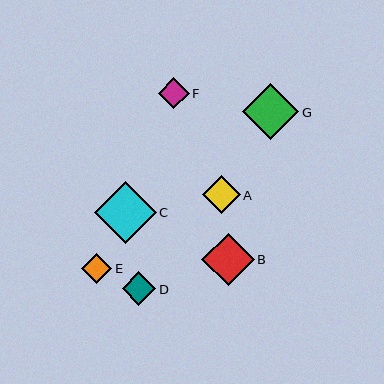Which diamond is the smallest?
Diamond E is the smallest with a size of approximately 30 pixels.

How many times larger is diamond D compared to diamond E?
Diamond D is approximately 1.1 times the size of diamond E.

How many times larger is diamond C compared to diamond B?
Diamond C is approximately 1.2 times the size of diamond B.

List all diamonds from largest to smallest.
From largest to smallest: C, G, B, A, D, F, E.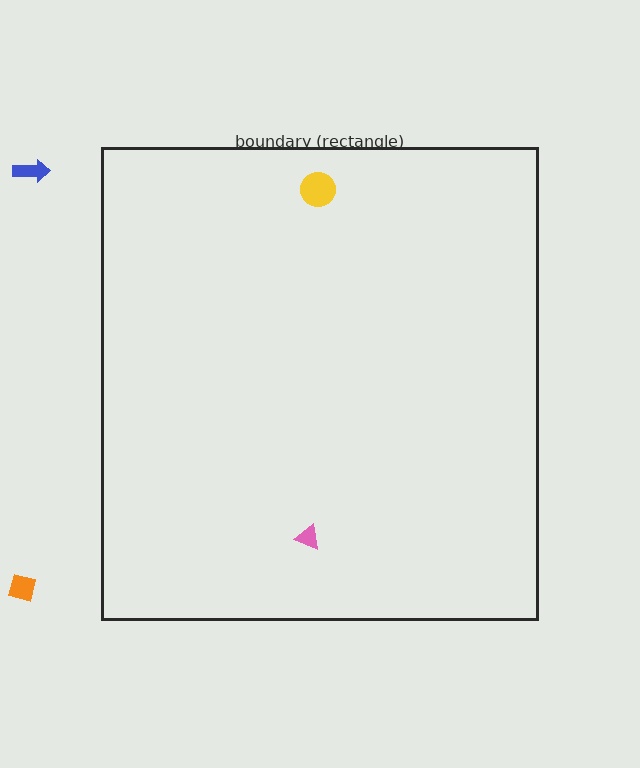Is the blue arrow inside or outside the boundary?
Outside.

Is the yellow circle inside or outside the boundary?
Inside.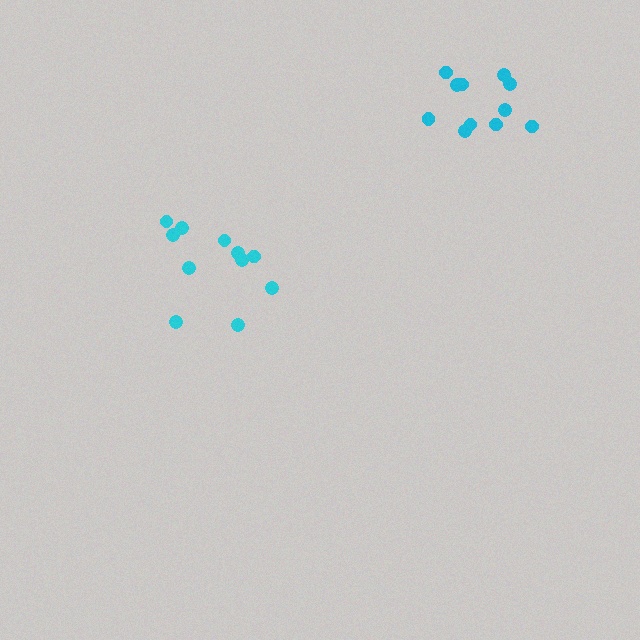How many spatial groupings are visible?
There are 2 spatial groupings.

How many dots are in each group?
Group 1: 11 dots, Group 2: 11 dots (22 total).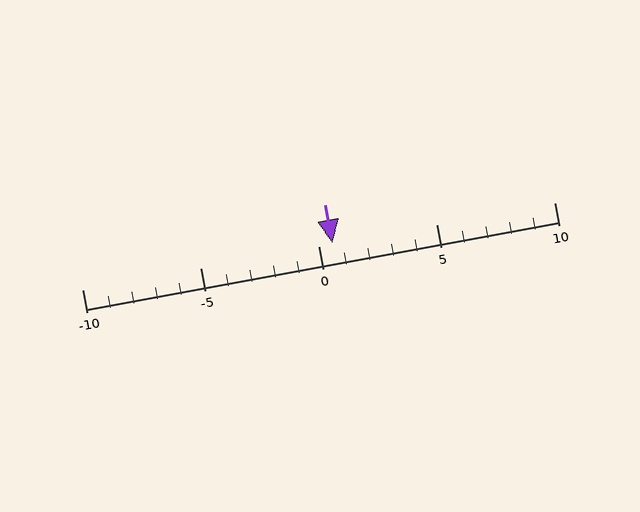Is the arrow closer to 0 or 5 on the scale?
The arrow is closer to 0.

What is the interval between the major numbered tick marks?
The major tick marks are spaced 5 units apart.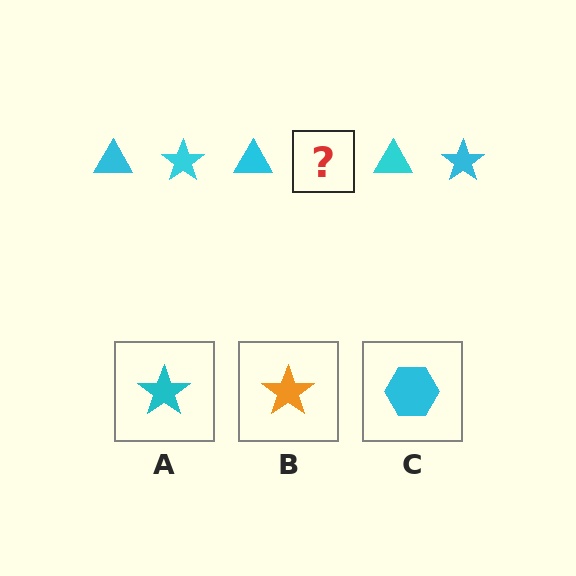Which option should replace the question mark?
Option A.